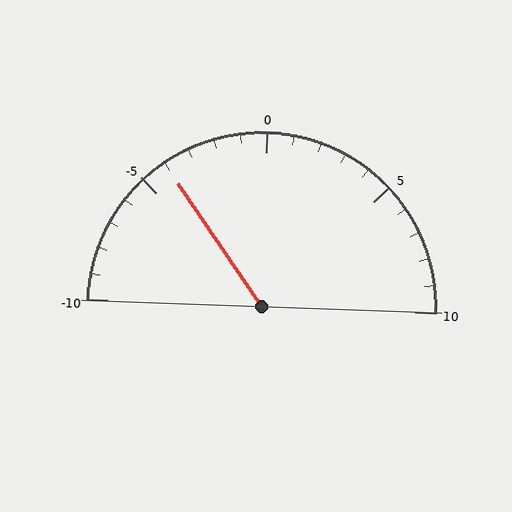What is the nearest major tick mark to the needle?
The nearest major tick mark is -5.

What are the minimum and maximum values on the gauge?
The gauge ranges from -10 to 10.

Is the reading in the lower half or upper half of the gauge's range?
The reading is in the lower half of the range (-10 to 10).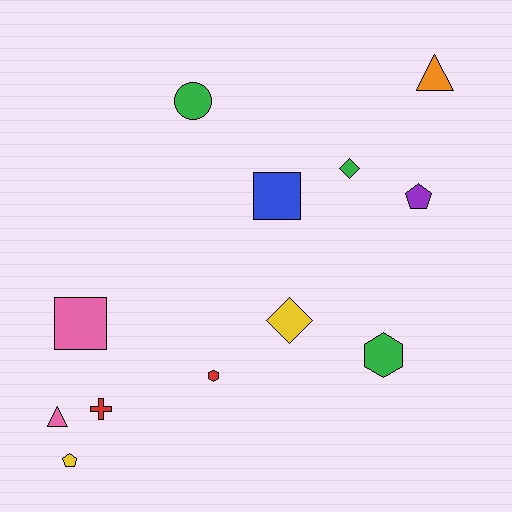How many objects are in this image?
There are 12 objects.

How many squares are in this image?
There are 2 squares.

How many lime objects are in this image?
There are no lime objects.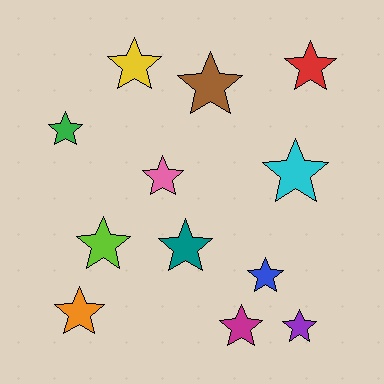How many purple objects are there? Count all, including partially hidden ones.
There is 1 purple object.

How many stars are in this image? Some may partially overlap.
There are 12 stars.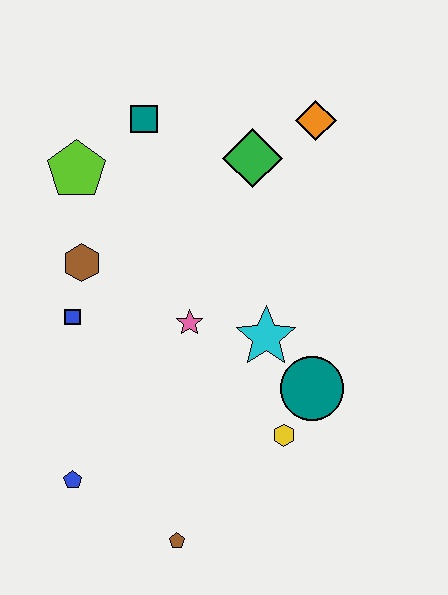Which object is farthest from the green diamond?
The brown pentagon is farthest from the green diamond.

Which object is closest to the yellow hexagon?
The teal circle is closest to the yellow hexagon.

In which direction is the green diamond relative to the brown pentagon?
The green diamond is above the brown pentagon.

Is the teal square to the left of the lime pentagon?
No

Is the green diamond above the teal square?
No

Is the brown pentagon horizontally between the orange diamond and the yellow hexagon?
No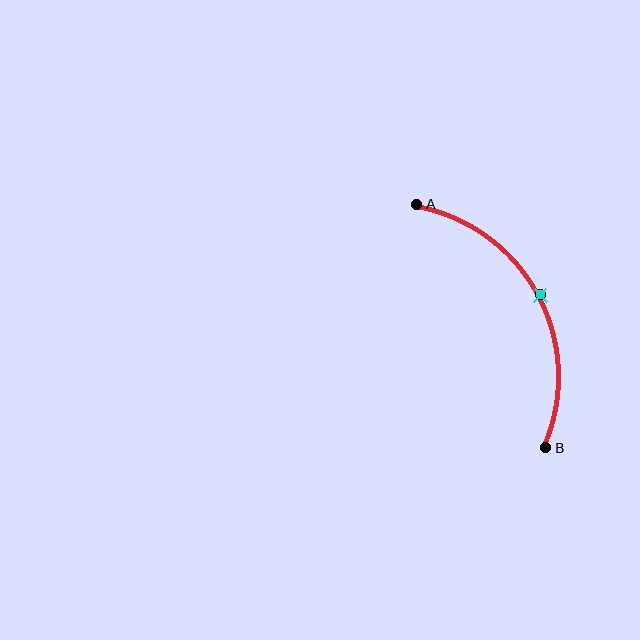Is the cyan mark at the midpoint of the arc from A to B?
Yes. The cyan mark lies on the arc at equal arc-length from both A and B — it is the arc midpoint.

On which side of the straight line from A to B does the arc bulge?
The arc bulges to the right of the straight line connecting A and B.